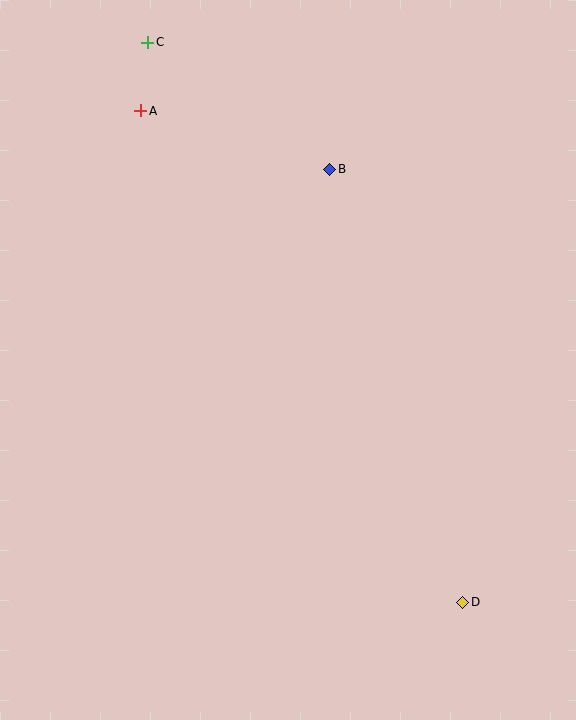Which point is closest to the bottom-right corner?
Point D is closest to the bottom-right corner.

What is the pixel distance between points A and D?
The distance between A and D is 588 pixels.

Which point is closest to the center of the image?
Point B at (330, 169) is closest to the center.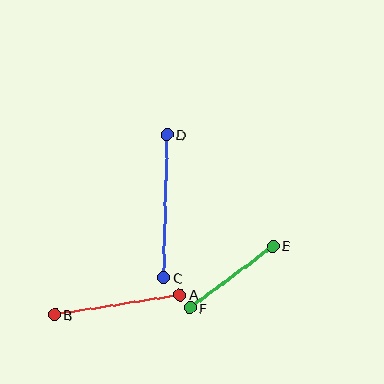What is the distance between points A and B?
The distance is approximately 127 pixels.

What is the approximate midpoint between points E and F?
The midpoint is at approximately (231, 277) pixels.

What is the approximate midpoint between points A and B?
The midpoint is at approximately (117, 305) pixels.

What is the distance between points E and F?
The distance is approximately 103 pixels.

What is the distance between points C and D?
The distance is approximately 143 pixels.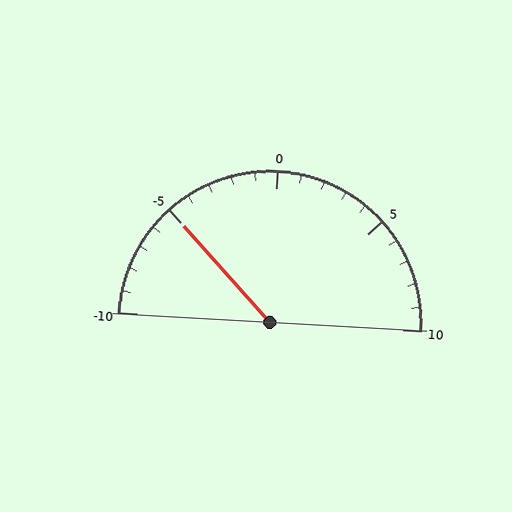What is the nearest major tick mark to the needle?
The nearest major tick mark is -5.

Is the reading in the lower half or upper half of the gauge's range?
The reading is in the lower half of the range (-10 to 10).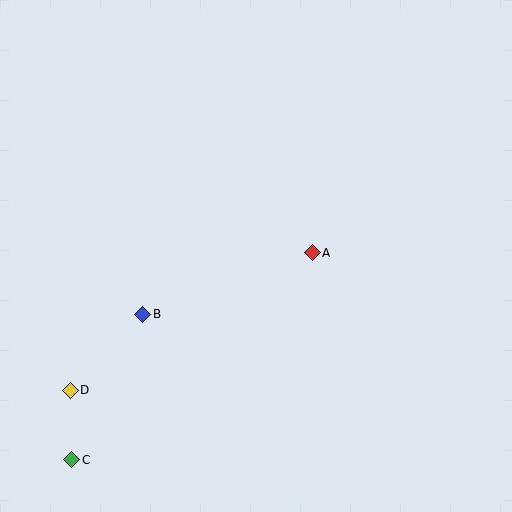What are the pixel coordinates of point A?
Point A is at (312, 253).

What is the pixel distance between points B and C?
The distance between B and C is 162 pixels.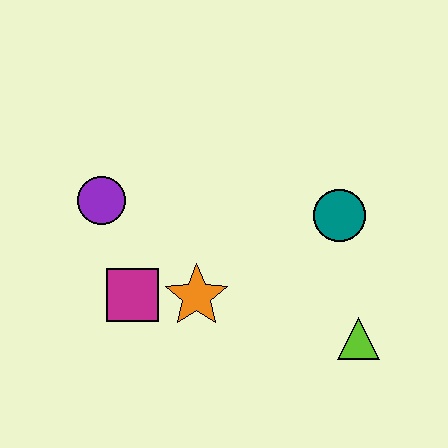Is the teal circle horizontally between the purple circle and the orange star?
No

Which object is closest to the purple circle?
The magenta square is closest to the purple circle.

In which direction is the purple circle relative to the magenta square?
The purple circle is above the magenta square.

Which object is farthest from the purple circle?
The lime triangle is farthest from the purple circle.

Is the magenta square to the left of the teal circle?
Yes